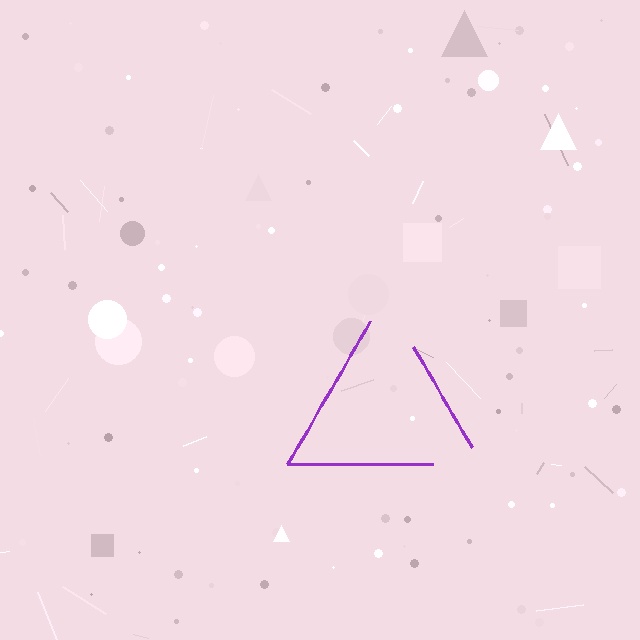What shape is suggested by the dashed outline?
The dashed outline suggests a triangle.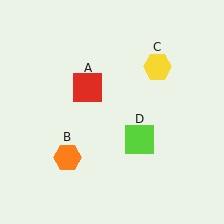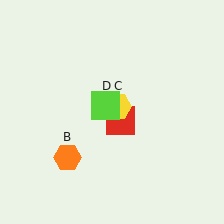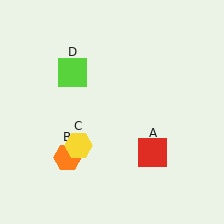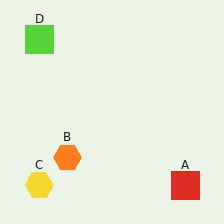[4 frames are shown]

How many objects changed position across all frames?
3 objects changed position: red square (object A), yellow hexagon (object C), lime square (object D).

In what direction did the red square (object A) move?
The red square (object A) moved down and to the right.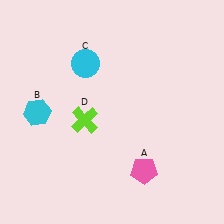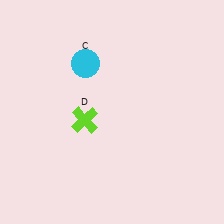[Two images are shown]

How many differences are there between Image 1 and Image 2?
There are 2 differences between the two images.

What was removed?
The cyan hexagon (B), the pink pentagon (A) were removed in Image 2.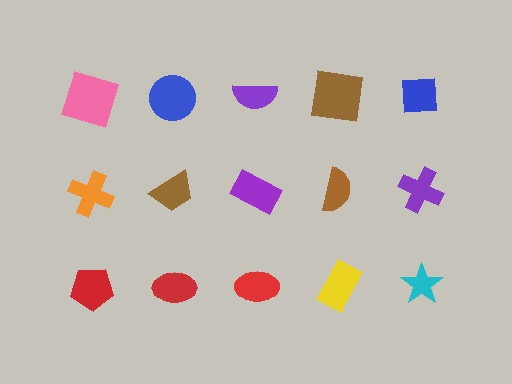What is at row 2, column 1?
An orange cross.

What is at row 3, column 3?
A red ellipse.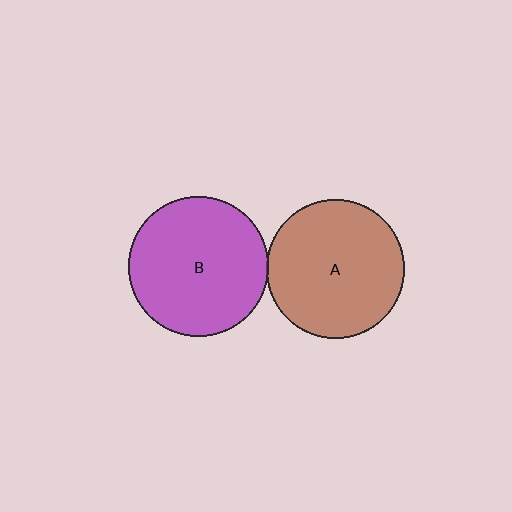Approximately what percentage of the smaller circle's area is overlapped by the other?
Approximately 5%.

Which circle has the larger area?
Circle B (purple).